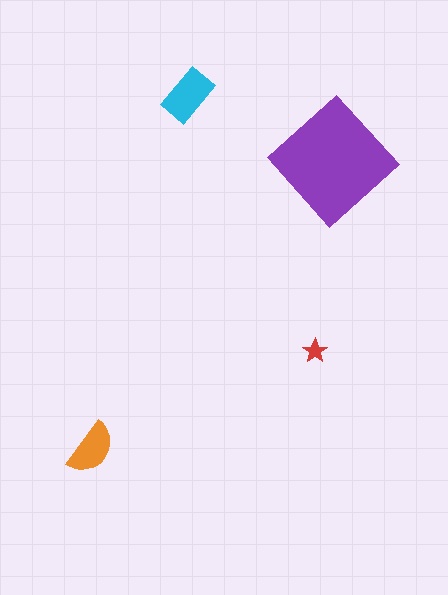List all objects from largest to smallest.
The purple diamond, the cyan rectangle, the orange semicircle, the red star.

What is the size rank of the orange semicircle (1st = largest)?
3rd.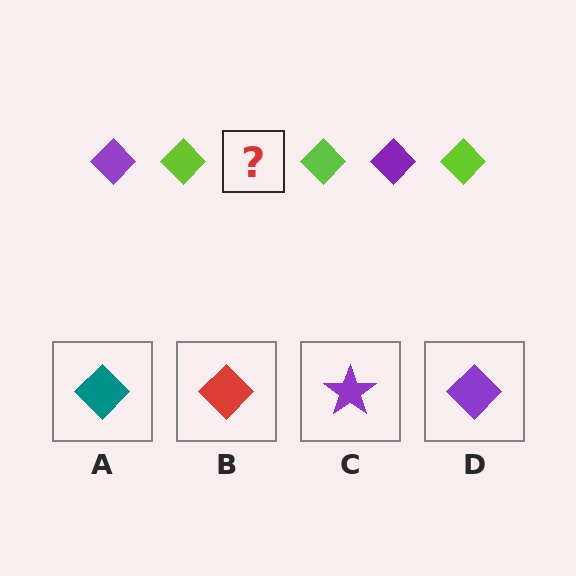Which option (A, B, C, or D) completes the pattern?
D.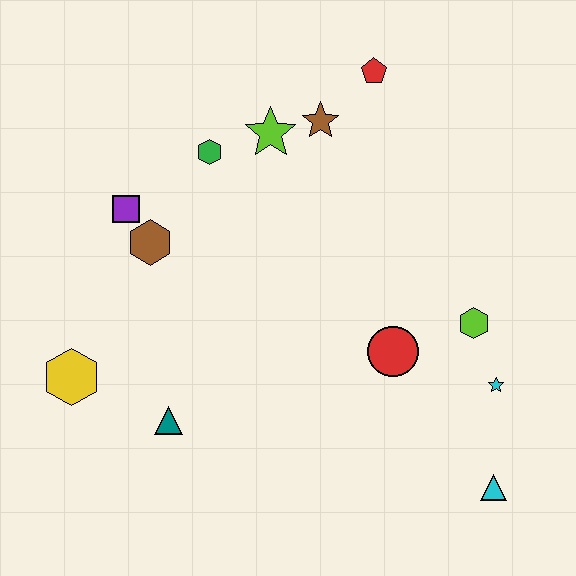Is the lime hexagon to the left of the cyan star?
Yes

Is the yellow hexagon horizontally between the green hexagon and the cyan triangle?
No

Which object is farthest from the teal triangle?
The red pentagon is farthest from the teal triangle.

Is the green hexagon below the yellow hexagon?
No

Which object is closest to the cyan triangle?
The cyan star is closest to the cyan triangle.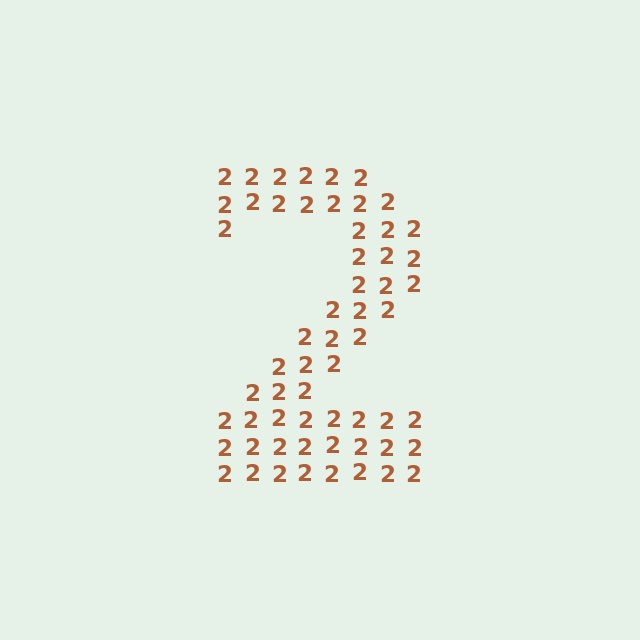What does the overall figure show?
The overall figure shows the digit 2.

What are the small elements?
The small elements are digit 2's.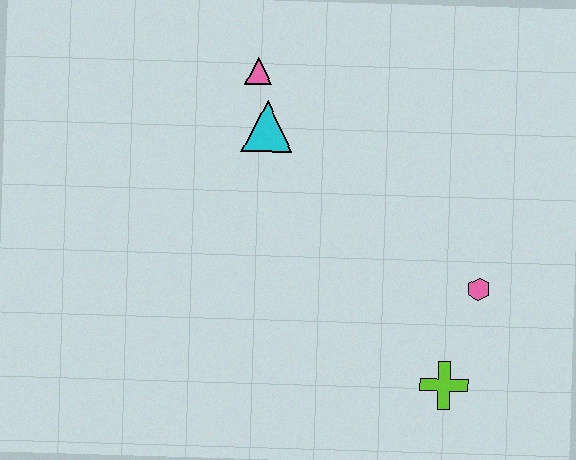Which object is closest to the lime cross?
The pink hexagon is closest to the lime cross.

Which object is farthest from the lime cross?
The pink triangle is farthest from the lime cross.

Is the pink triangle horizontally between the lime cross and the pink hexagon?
No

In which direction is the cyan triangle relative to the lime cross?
The cyan triangle is above the lime cross.